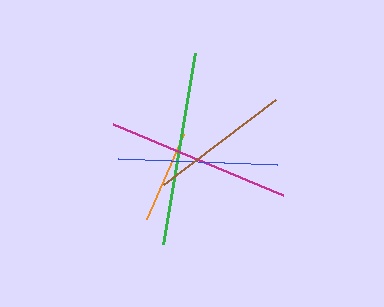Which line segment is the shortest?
The orange line is the shortest at approximately 92 pixels.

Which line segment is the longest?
The green line is the longest at approximately 194 pixels.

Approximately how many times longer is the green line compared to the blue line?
The green line is approximately 1.2 times the length of the blue line.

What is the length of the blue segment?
The blue segment is approximately 159 pixels long.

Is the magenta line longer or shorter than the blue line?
The magenta line is longer than the blue line.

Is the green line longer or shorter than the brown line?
The green line is longer than the brown line.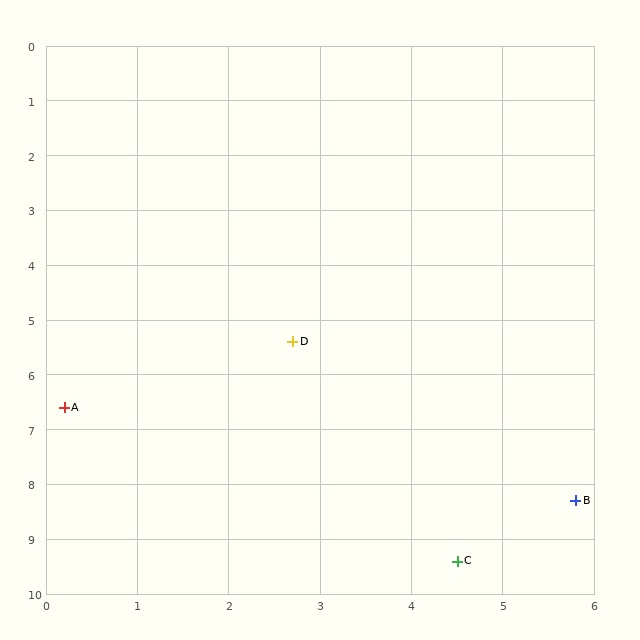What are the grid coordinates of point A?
Point A is at approximately (0.2, 6.6).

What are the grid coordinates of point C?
Point C is at approximately (4.5, 9.4).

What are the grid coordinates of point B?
Point B is at approximately (5.8, 8.3).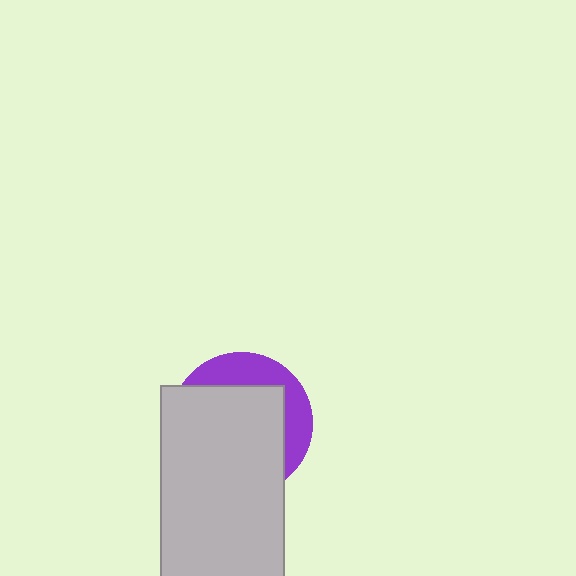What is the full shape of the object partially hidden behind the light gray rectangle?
The partially hidden object is a purple circle.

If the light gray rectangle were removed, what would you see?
You would see the complete purple circle.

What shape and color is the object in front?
The object in front is a light gray rectangle.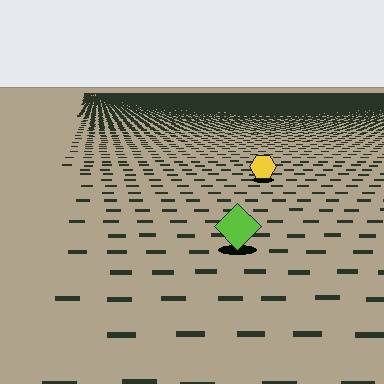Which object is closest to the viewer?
The lime diamond is closest. The texture marks near it are larger and more spread out.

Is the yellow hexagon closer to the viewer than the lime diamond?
No. The lime diamond is closer — you can tell from the texture gradient: the ground texture is coarser near it.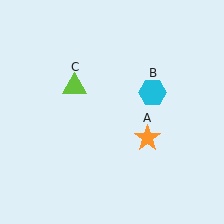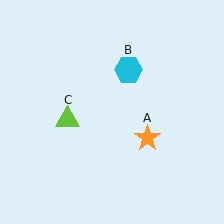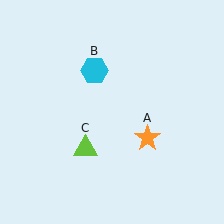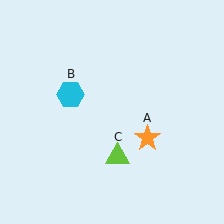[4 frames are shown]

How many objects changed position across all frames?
2 objects changed position: cyan hexagon (object B), lime triangle (object C).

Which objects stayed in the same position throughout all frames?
Orange star (object A) remained stationary.